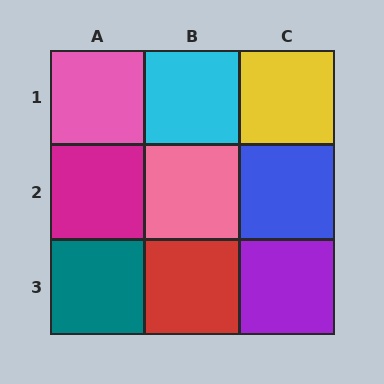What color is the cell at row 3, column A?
Teal.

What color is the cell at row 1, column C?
Yellow.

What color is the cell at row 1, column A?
Pink.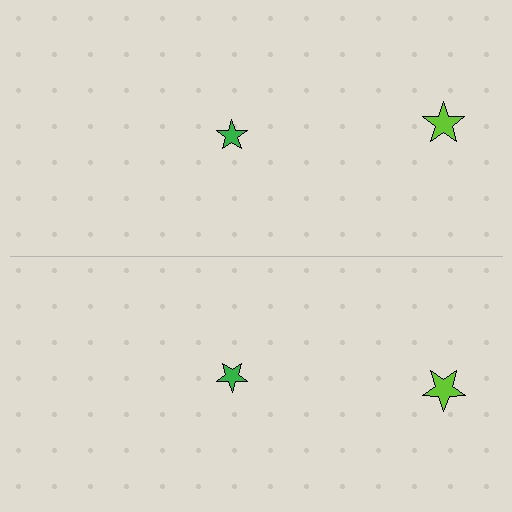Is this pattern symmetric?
Yes, this pattern has bilateral (reflection) symmetry.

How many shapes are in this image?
There are 4 shapes in this image.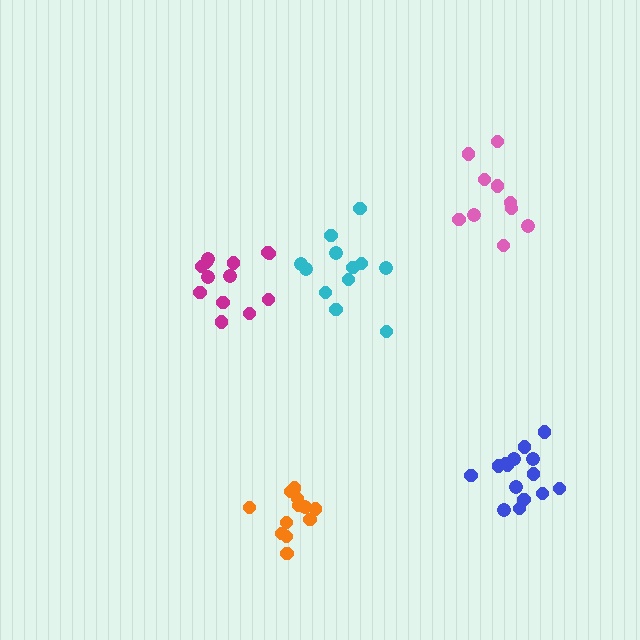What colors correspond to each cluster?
The clusters are colored: orange, blue, magenta, cyan, pink.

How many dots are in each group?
Group 1: 12 dots, Group 2: 15 dots, Group 3: 13 dots, Group 4: 12 dots, Group 5: 10 dots (62 total).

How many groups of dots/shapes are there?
There are 5 groups.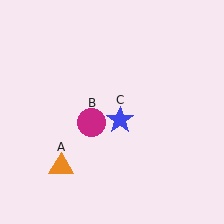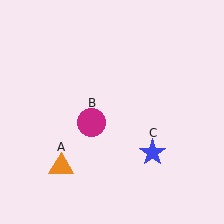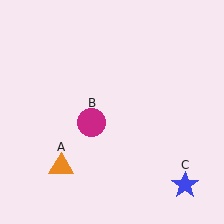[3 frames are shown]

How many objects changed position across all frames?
1 object changed position: blue star (object C).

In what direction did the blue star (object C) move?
The blue star (object C) moved down and to the right.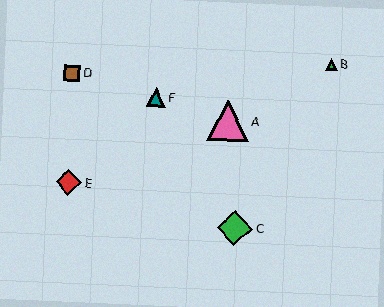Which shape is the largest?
The pink triangle (labeled A) is the largest.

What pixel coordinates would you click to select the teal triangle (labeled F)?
Click at (156, 97) to select the teal triangle F.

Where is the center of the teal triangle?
The center of the teal triangle is at (156, 97).